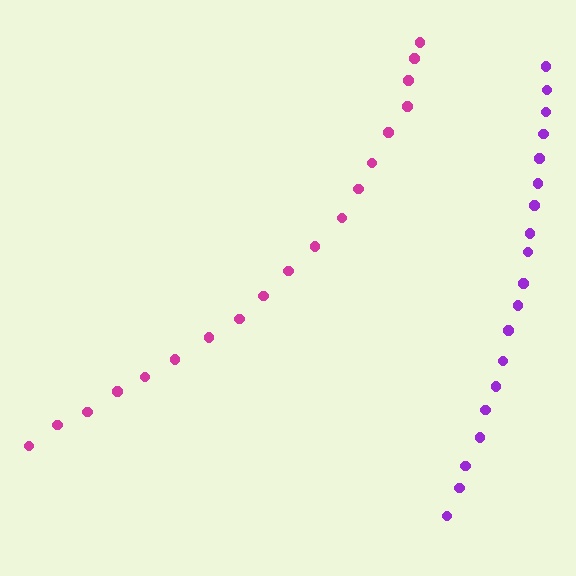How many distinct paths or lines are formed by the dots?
There are 2 distinct paths.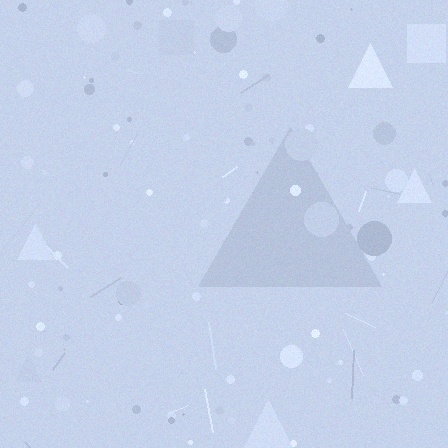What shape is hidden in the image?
A triangle is hidden in the image.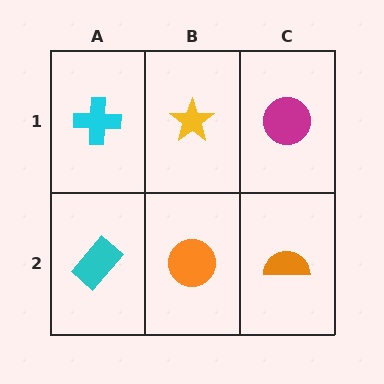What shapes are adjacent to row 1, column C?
An orange semicircle (row 2, column C), a yellow star (row 1, column B).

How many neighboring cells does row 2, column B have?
3.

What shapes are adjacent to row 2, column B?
A yellow star (row 1, column B), a cyan rectangle (row 2, column A), an orange semicircle (row 2, column C).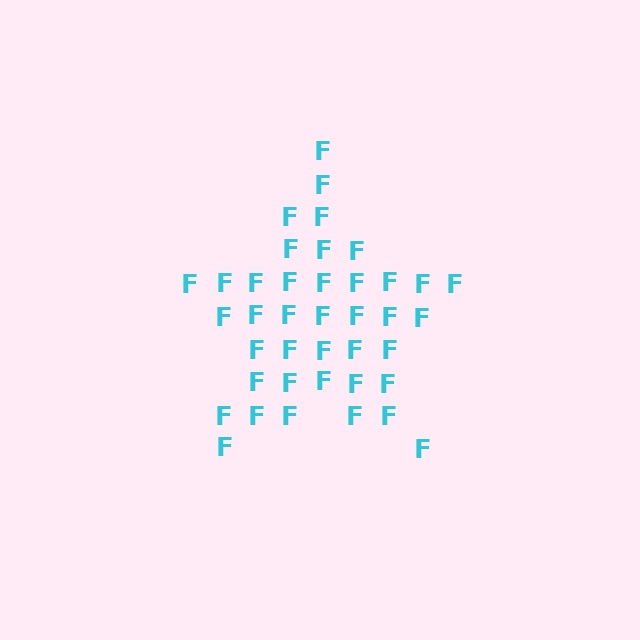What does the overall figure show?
The overall figure shows a star.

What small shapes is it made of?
It is made of small letter F's.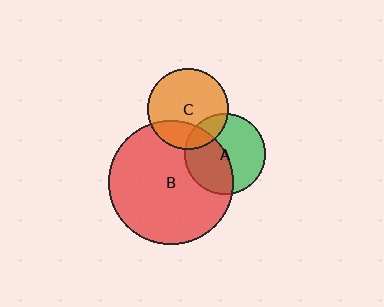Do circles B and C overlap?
Yes.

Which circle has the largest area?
Circle B (red).